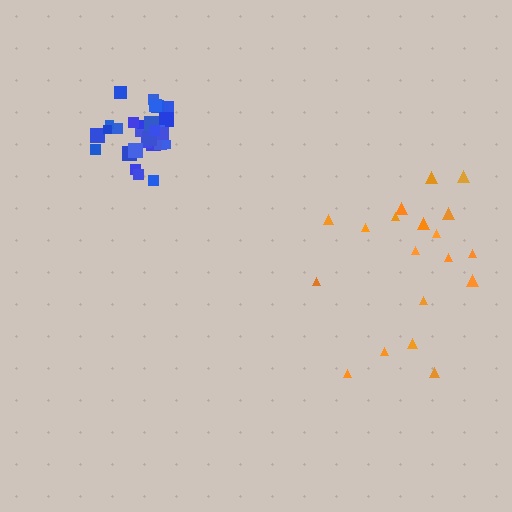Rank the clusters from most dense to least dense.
blue, orange.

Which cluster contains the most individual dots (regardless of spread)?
Blue (30).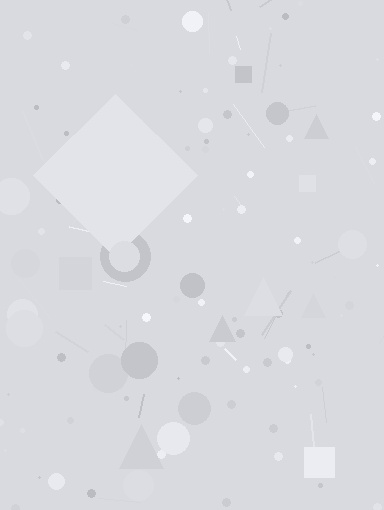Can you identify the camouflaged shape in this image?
The camouflaged shape is a diamond.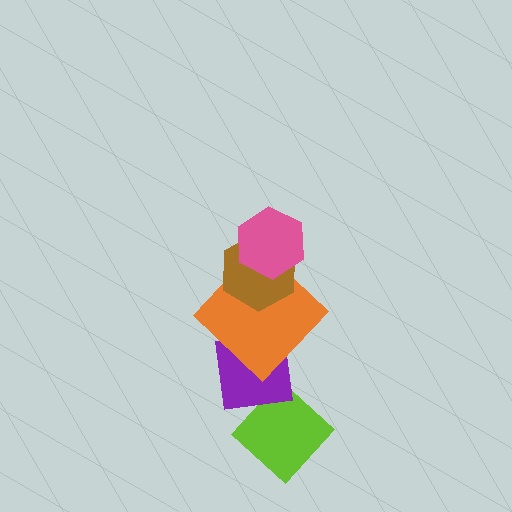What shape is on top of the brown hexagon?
The pink hexagon is on top of the brown hexagon.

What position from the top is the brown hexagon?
The brown hexagon is 2nd from the top.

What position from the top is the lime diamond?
The lime diamond is 5th from the top.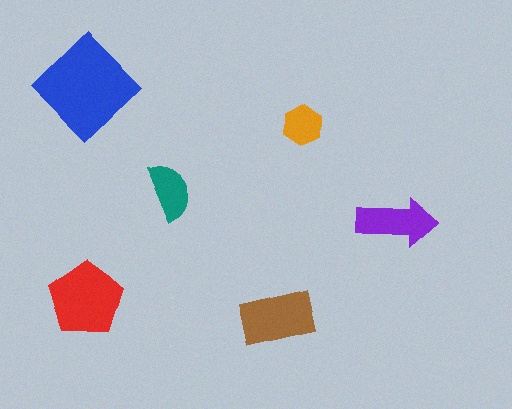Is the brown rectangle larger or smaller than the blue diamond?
Smaller.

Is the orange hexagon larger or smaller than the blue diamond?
Smaller.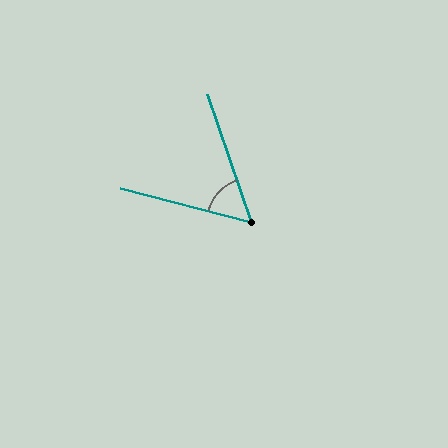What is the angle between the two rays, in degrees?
Approximately 57 degrees.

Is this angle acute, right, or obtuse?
It is acute.